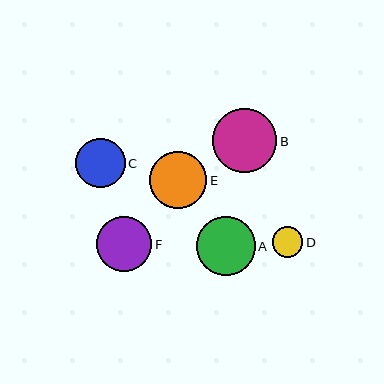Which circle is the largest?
Circle B is the largest with a size of approximately 64 pixels.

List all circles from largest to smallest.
From largest to smallest: B, A, E, F, C, D.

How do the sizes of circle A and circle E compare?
Circle A and circle E are approximately the same size.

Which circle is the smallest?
Circle D is the smallest with a size of approximately 31 pixels.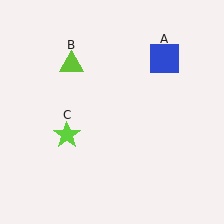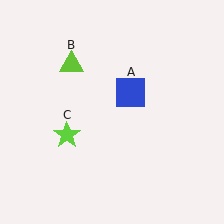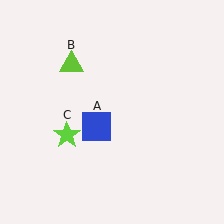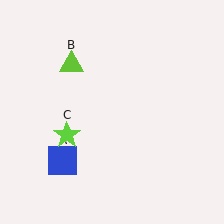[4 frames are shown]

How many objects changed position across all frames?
1 object changed position: blue square (object A).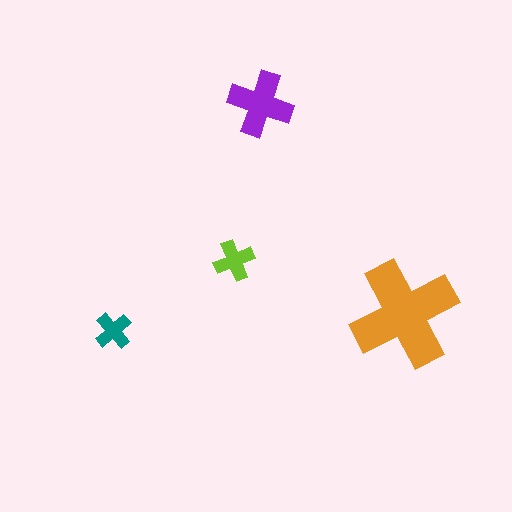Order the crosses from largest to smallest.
the orange one, the purple one, the lime one, the teal one.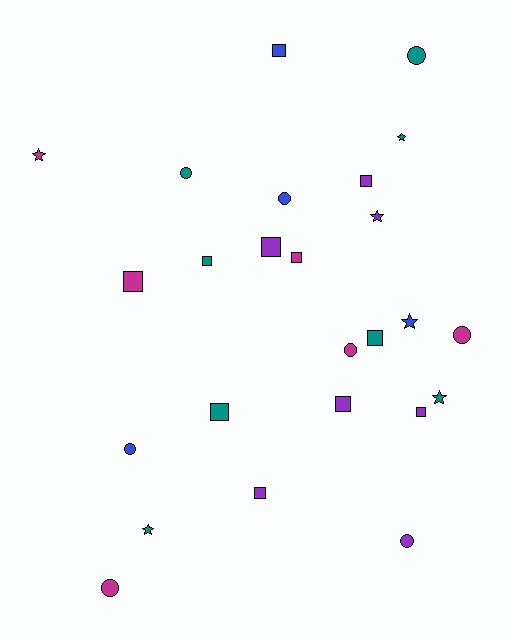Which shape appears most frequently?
Square, with 11 objects.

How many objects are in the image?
There are 25 objects.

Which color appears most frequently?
Teal, with 8 objects.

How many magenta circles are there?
There are 3 magenta circles.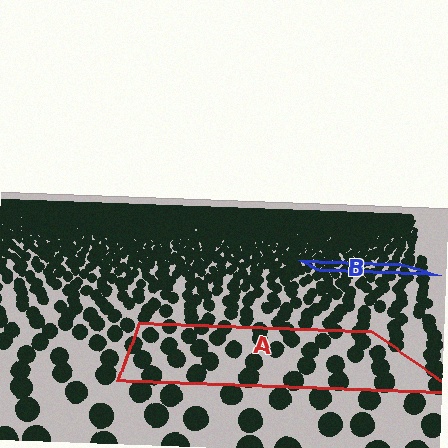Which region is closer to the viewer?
Region A is closer. The texture elements there are larger and more spread out.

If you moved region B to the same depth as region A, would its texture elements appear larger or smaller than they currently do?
They would appear larger. At a closer depth, the same texture elements are projected at a bigger on-screen size.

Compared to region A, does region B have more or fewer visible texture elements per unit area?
Region B has more texture elements per unit area — they are packed more densely because it is farther away.